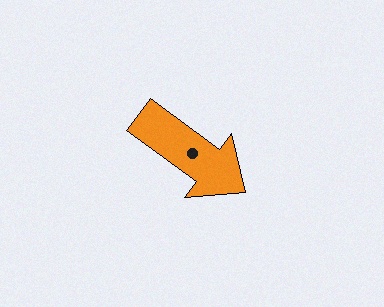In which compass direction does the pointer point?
Southeast.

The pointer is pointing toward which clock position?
Roughly 4 o'clock.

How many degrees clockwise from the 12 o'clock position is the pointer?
Approximately 126 degrees.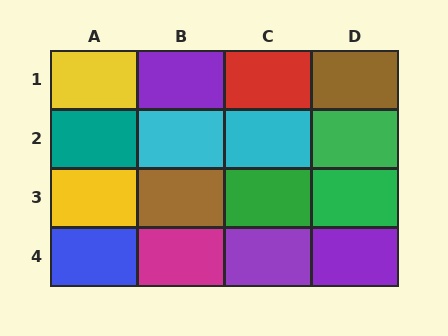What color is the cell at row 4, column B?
Magenta.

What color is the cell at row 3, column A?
Yellow.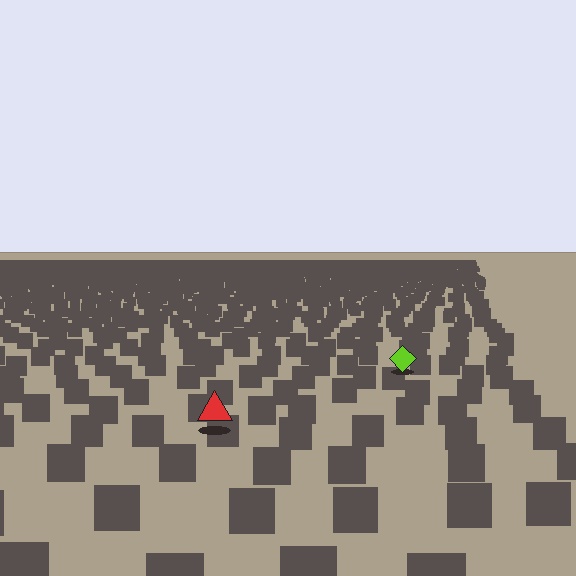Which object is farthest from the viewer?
The lime diamond is farthest from the viewer. It appears smaller and the ground texture around it is denser.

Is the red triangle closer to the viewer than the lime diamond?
Yes. The red triangle is closer — you can tell from the texture gradient: the ground texture is coarser near it.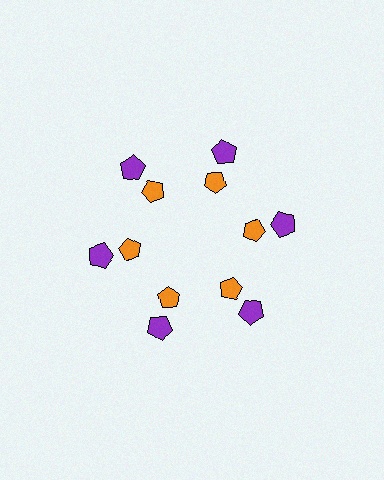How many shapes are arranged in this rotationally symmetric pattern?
There are 12 shapes, arranged in 6 groups of 2.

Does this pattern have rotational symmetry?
Yes, this pattern has 6-fold rotational symmetry. It looks the same after rotating 60 degrees around the center.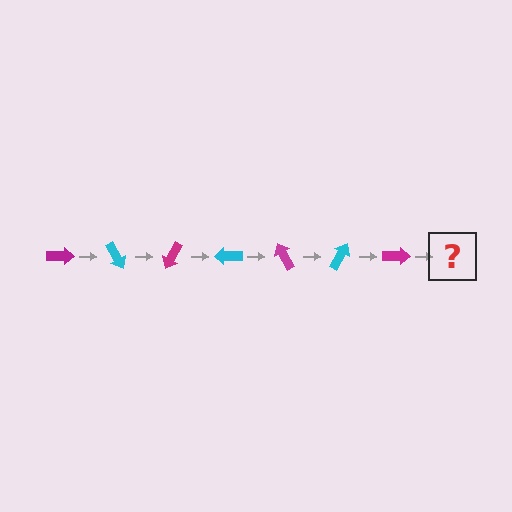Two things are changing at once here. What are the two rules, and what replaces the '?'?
The two rules are that it rotates 60 degrees each step and the color cycles through magenta and cyan. The '?' should be a cyan arrow, rotated 420 degrees from the start.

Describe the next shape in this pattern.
It should be a cyan arrow, rotated 420 degrees from the start.